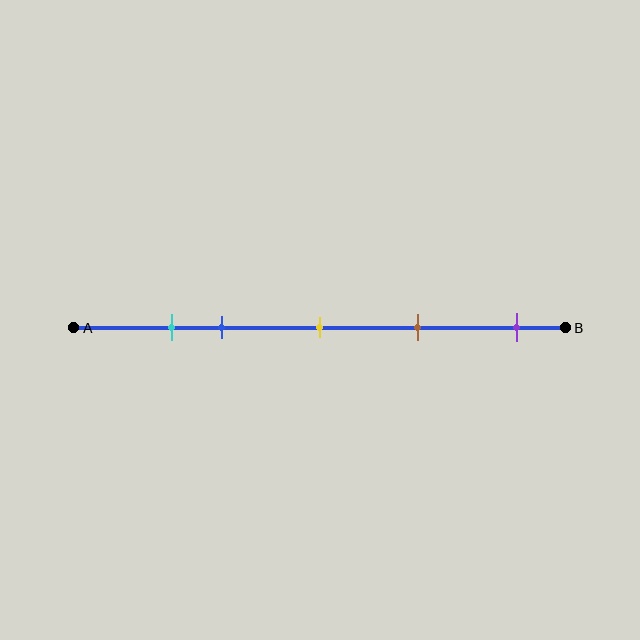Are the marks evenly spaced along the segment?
No, the marks are not evenly spaced.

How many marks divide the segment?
There are 5 marks dividing the segment.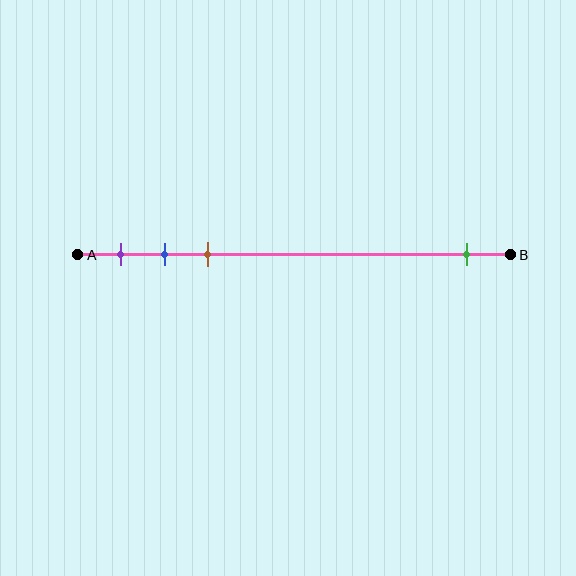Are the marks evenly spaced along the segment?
No, the marks are not evenly spaced.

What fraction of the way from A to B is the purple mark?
The purple mark is approximately 10% (0.1) of the way from A to B.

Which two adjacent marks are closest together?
The blue and brown marks are the closest adjacent pair.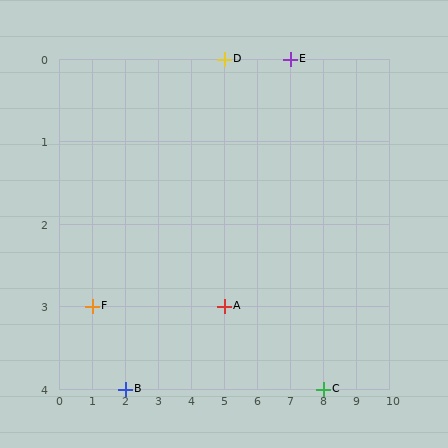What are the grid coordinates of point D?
Point D is at grid coordinates (5, 0).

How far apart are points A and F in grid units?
Points A and F are 4 columns apart.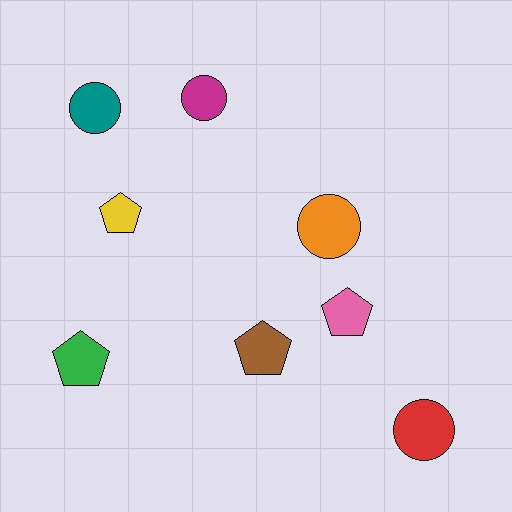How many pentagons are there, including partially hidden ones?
There are 4 pentagons.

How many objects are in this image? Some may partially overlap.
There are 8 objects.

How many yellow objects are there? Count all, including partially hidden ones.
There is 1 yellow object.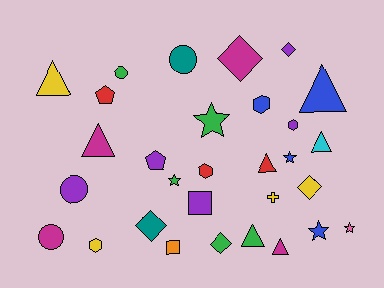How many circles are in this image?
There are 4 circles.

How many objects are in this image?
There are 30 objects.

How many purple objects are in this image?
There are 5 purple objects.